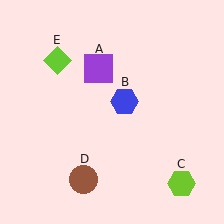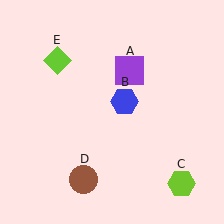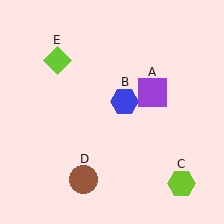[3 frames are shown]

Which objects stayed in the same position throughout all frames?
Blue hexagon (object B) and lime hexagon (object C) and brown circle (object D) and lime diamond (object E) remained stationary.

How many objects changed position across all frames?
1 object changed position: purple square (object A).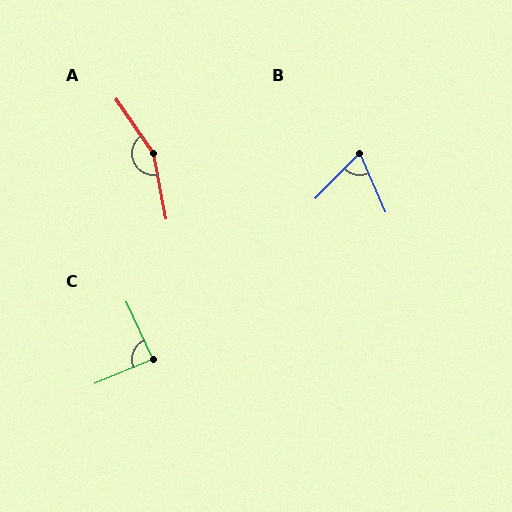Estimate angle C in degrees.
Approximately 88 degrees.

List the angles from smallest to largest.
B (68°), C (88°), A (156°).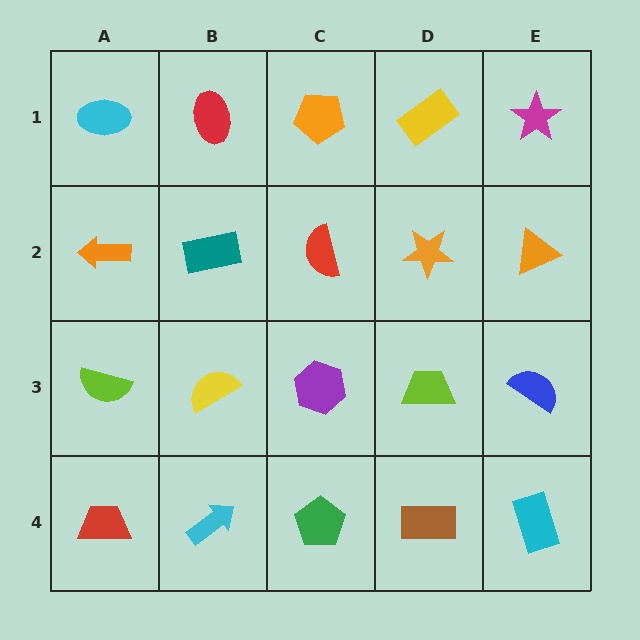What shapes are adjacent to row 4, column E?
A blue semicircle (row 3, column E), a brown rectangle (row 4, column D).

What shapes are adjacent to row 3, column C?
A red semicircle (row 2, column C), a green pentagon (row 4, column C), a yellow semicircle (row 3, column B), a lime trapezoid (row 3, column D).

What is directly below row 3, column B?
A cyan arrow.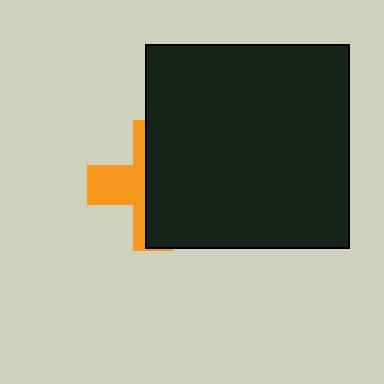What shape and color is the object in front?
The object in front is a black square.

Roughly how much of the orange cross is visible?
A small part of it is visible (roughly 39%).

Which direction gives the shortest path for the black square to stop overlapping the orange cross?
Moving right gives the shortest separation.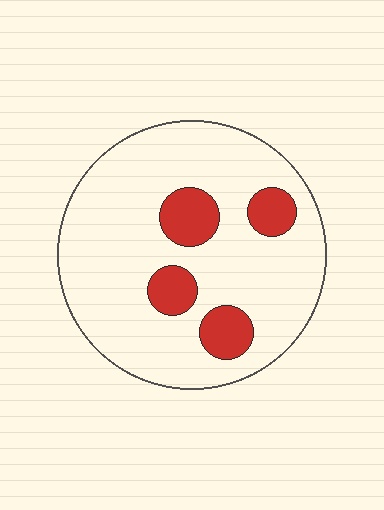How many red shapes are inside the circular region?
4.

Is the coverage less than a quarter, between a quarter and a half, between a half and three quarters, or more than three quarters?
Less than a quarter.